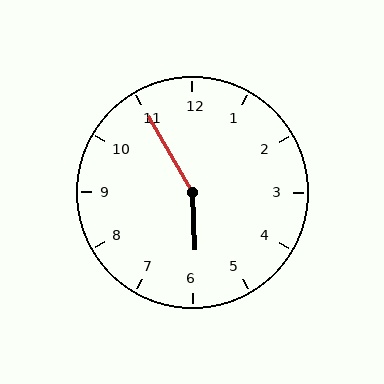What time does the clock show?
5:55.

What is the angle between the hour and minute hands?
Approximately 152 degrees.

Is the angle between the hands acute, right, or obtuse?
It is obtuse.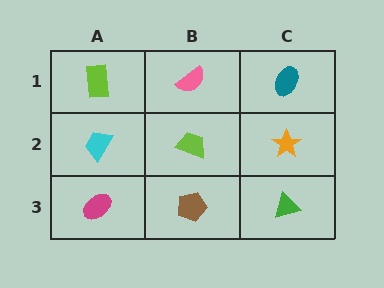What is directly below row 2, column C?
A green triangle.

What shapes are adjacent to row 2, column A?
A lime rectangle (row 1, column A), a magenta ellipse (row 3, column A), a lime trapezoid (row 2, column B).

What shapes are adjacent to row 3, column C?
An orange star (row 2, column C), a brown pentagon (row 3, column B).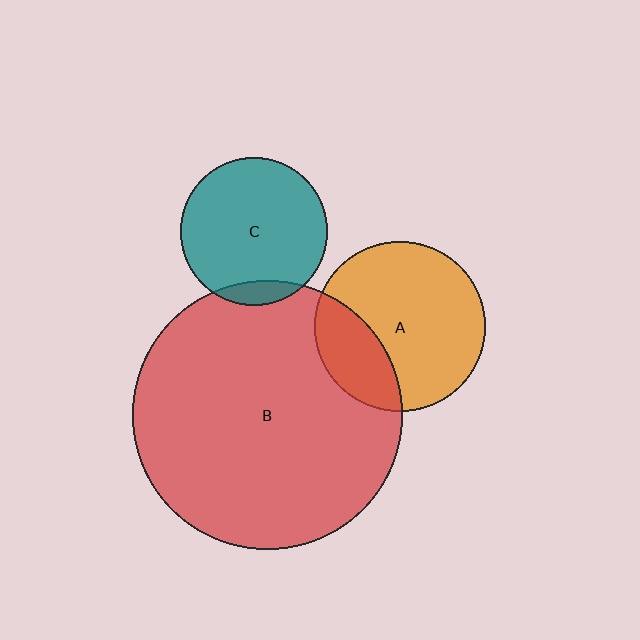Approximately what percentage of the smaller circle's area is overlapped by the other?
Approximately 10%.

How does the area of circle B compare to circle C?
Approximately 3.3 times.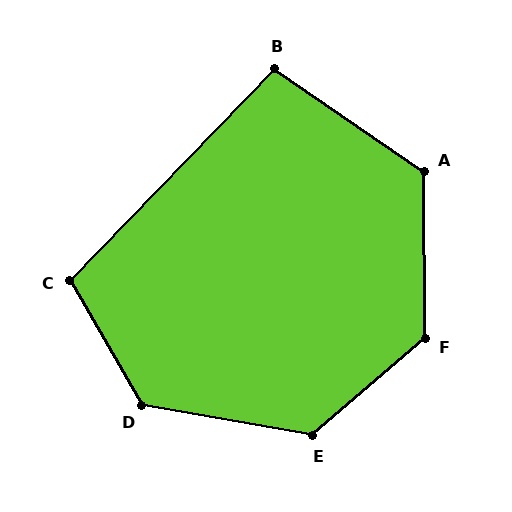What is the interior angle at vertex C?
Approximately 106 degrees (obtuse).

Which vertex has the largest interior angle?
F, at approximately 130 degrees.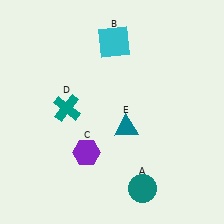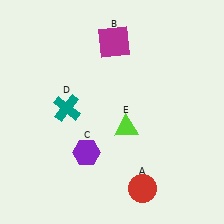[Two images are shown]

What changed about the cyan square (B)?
In Image 1, B is cyan. In Image 2, it changed to magenta.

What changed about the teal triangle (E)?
In Image 1, E is teal. In Image 2, it changed to lime.